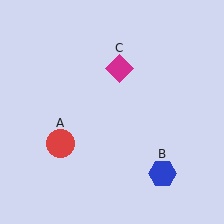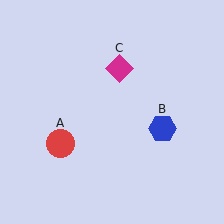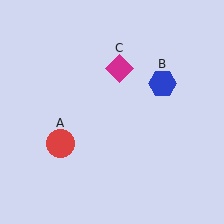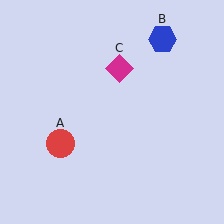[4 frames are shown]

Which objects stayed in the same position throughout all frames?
Red circle (object A) and magenta diamond (object C) remained stationary.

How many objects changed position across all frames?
1 object changed position: blue hexagon (object B).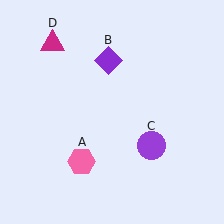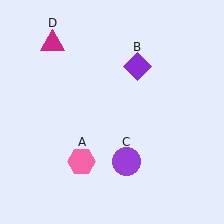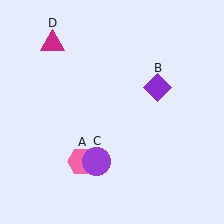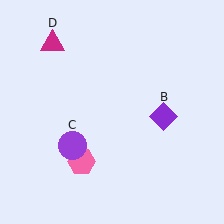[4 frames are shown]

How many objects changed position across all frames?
2 objects changed position: purple diamond (object B), purple circle (object C).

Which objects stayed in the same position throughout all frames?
Pink hexagon (object A) and magenta triangle (object D) remained stationary.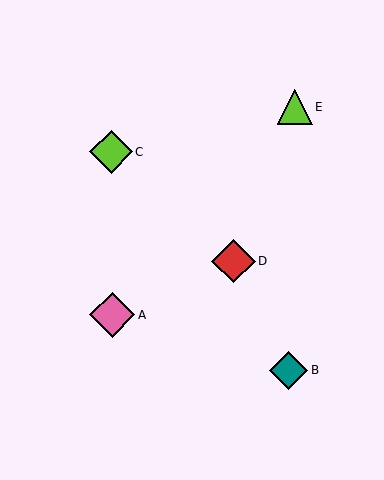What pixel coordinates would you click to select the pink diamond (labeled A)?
Click at (112, 315) to select the pink diamond A.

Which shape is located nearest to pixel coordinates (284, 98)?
The lime triangle (labeled E) at (295, 107) is nearest to that location.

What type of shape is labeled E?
Shape E is a lime triangle.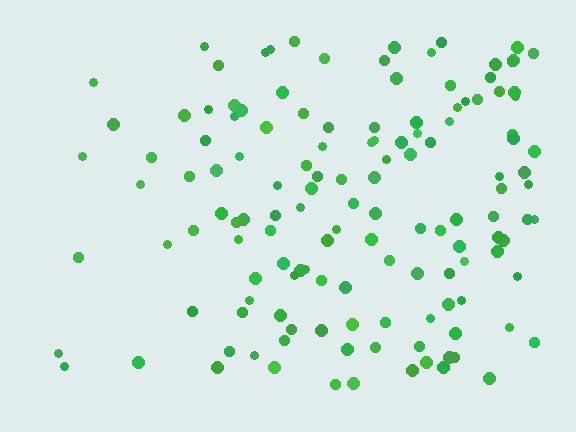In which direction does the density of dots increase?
From left to right, with the right side densest.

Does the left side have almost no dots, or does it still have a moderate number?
Still a moderate number, just noticeably fewer than the right.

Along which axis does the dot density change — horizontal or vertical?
Horizontal.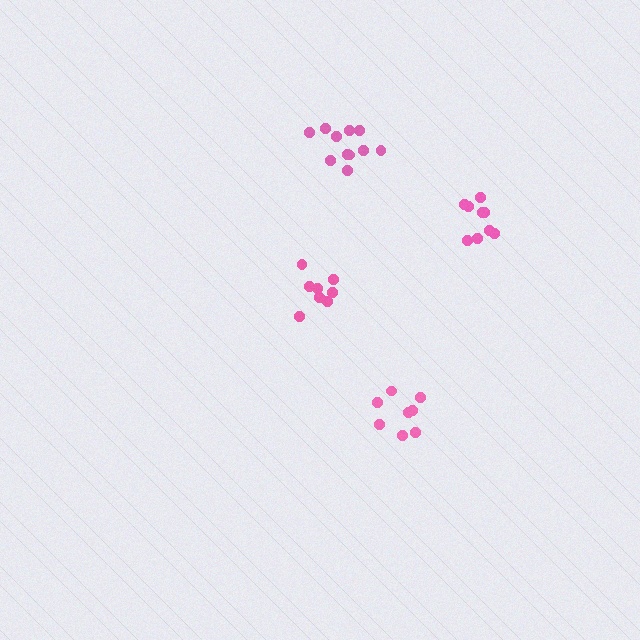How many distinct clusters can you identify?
There are 4 distinct clusters.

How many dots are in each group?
Group 1: 9 dots, Group 2: 8 dots, Group 3: 8 dots, Group 4: 11 dots (36 total).